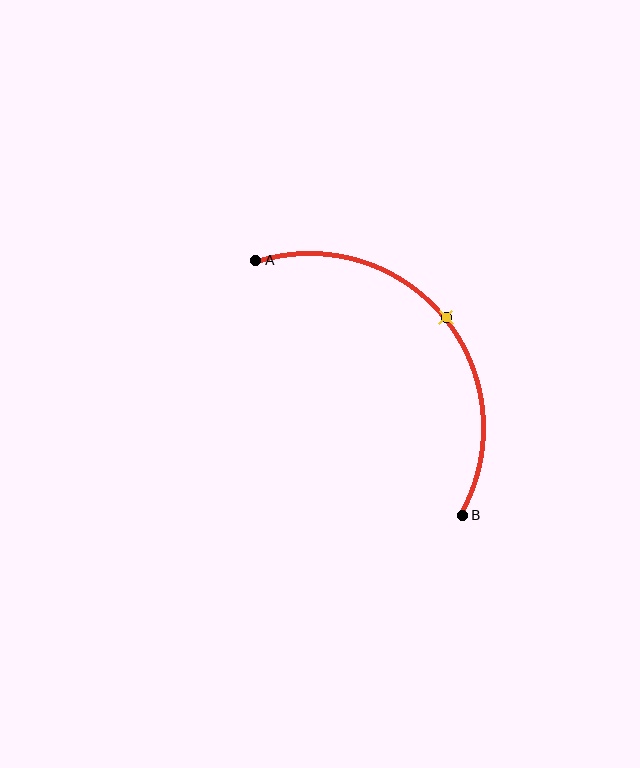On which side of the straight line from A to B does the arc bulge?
The arc bulges above and to the right of the straight line connecting A and B.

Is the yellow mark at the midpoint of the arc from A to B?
Yes. The yellow mark lies on the arc at equal arc-length from both A and B — it is the arc midpoint.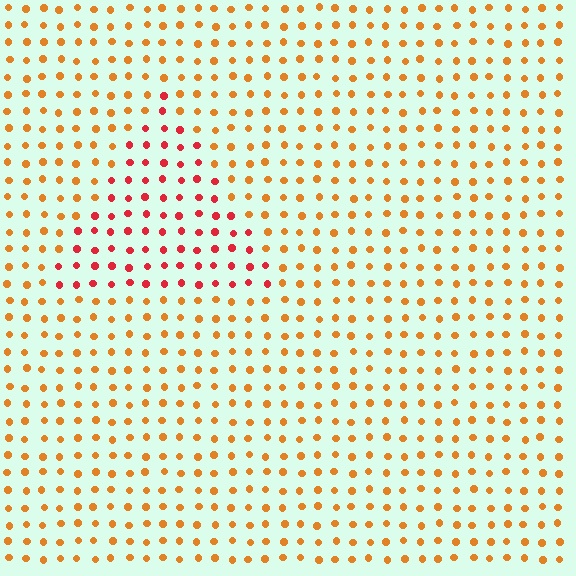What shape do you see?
I see a triangle.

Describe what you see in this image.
The image is filled with small orange elements in a uniform arrangement. A triangle-shaped region is visible where the elements are tinted to a slightly different hue, forming a subtle color boundary.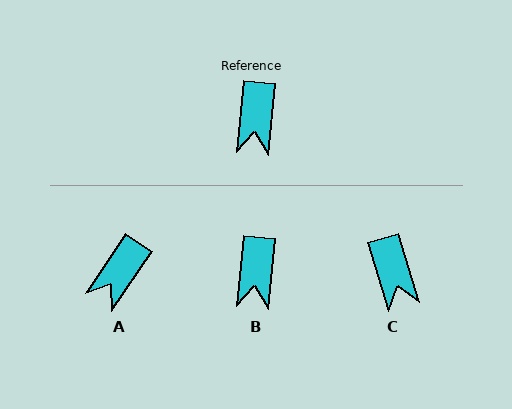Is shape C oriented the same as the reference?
No, it is off by about 22 degrees.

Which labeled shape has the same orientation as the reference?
B.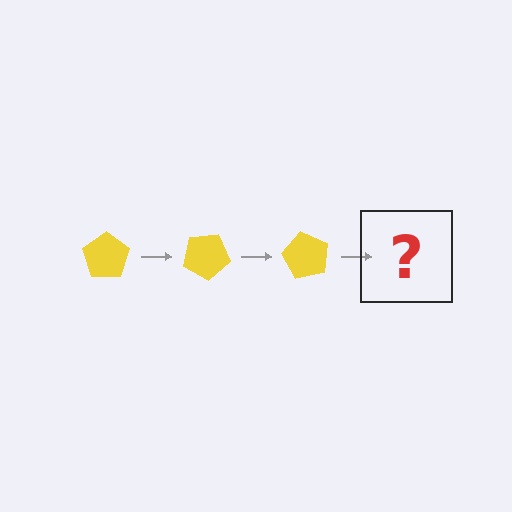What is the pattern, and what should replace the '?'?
The pattern is that the pentagon rotates 30 degrees each step. The '?' should be a yellow pentagon rotated 90 degrees.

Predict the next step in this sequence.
The next step is a yellow pentagon rotated 90 degrees.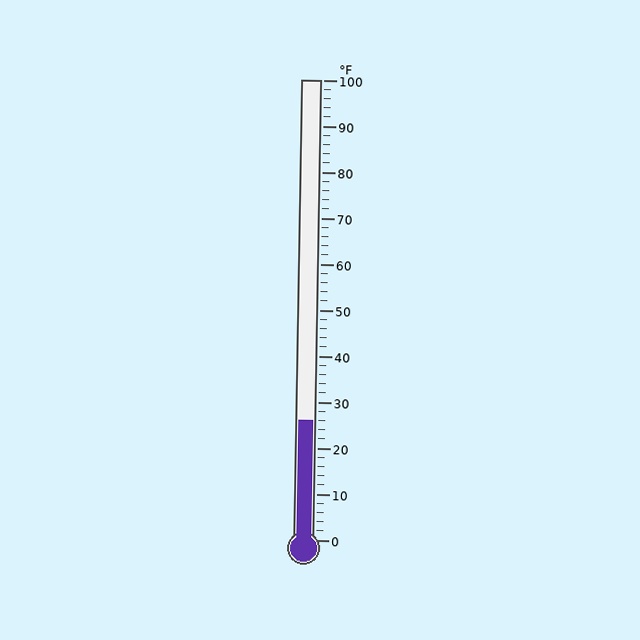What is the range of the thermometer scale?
The thermometer scale ranges from 0°F to 100°F.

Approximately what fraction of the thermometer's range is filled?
The thermometer is filled to approximately 25% of its range.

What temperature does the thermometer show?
The thermometer shows approximately 26°F.